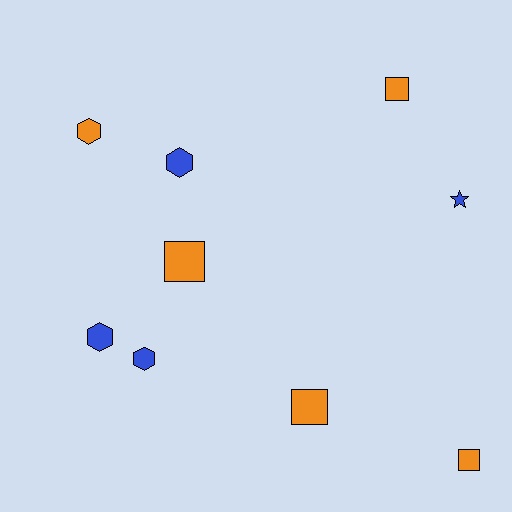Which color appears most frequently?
Orange, with 5 objects.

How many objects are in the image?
There are 9 objects.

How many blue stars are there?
There is 1 blue star.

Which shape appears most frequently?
Hexagon, with 4 objects.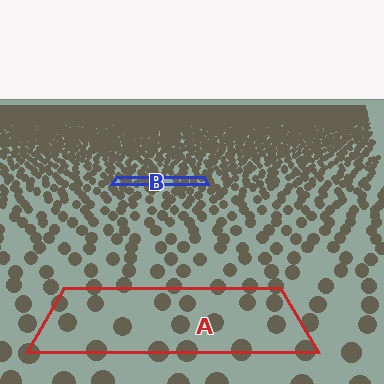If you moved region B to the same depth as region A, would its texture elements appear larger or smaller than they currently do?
They would appear larger. At a closer depth, the same texture elements are projected at a bigger on-screen size.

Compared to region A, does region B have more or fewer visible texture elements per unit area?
Region B has more texture elements per unit area — they are packed more densely because it is farther away.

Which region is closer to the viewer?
Region A is closer. The texture elements there are larger and more spread out.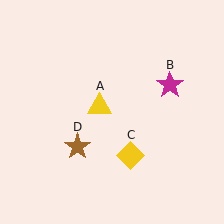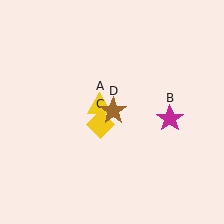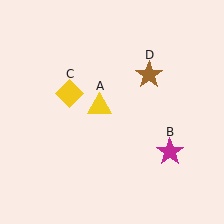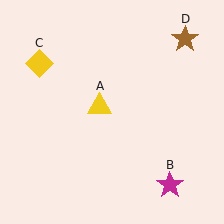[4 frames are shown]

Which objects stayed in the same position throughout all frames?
Yellow triangle (object A) remained stationary.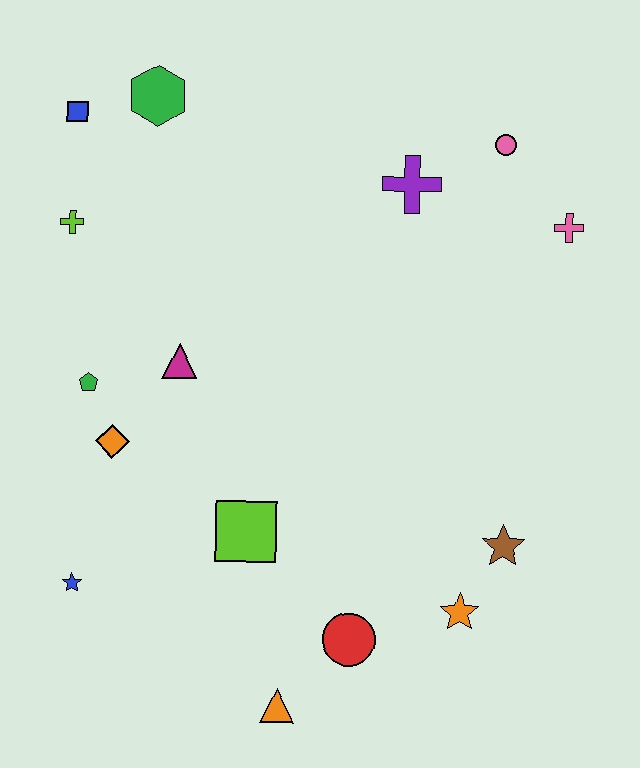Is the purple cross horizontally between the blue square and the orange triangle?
No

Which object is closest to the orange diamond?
The green pentagon is closest to the orange diamond.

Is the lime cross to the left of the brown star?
Yes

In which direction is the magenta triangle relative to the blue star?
The magenta triangle is above the blue star.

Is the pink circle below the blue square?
Yes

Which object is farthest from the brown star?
The blue square is farthest from the brown star.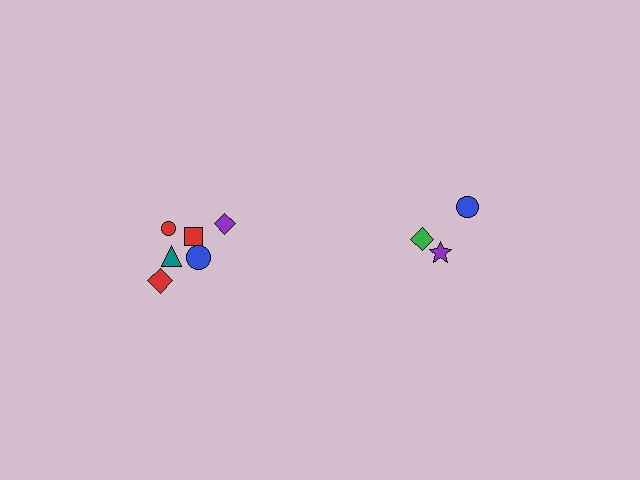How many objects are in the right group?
There are 3 objects.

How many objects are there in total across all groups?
There are 9 objects.